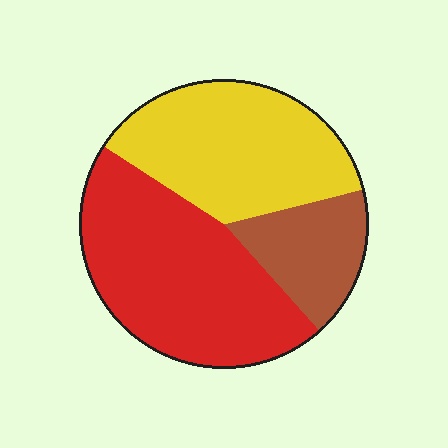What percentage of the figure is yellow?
Yellow takes up about three eighths (3/8) of the figure.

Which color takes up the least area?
Brown, at roughly 15%.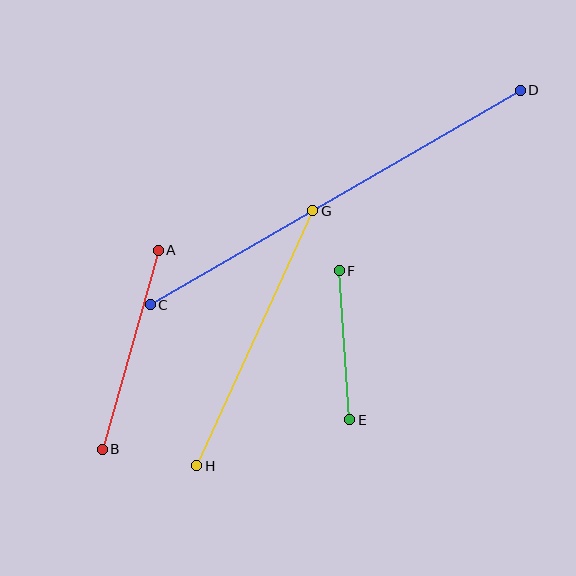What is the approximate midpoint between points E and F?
The midpoint is at approximately (345, 345) pixels.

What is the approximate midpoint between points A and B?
The midpoint is at approximately (130, 350) pixels.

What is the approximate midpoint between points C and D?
The midpoint is at approximately (335, 197) pixels.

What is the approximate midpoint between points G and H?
The midpoint is at approximately (255, 338) pixels.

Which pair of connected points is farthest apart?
Points C and D are farthest apart.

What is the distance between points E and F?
The distance is approximately 150 pixels.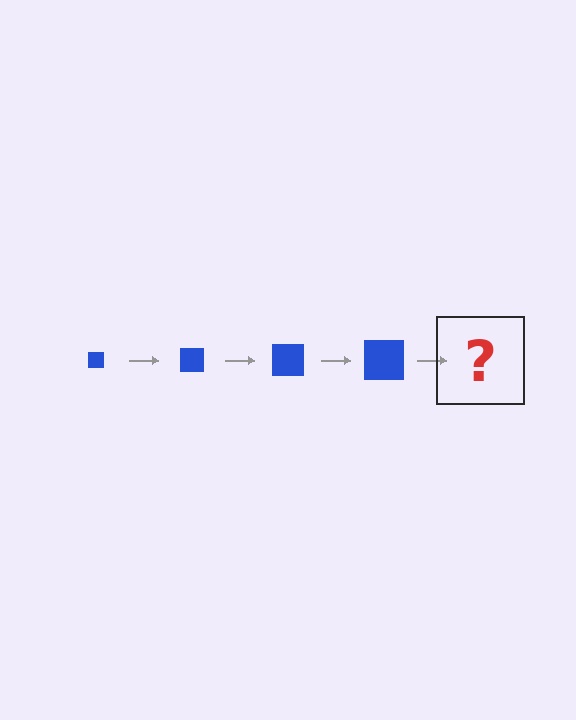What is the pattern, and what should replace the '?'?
The pattern is that the square gets progressively larger each step. The '?' should be a blue square, larger than the previous one.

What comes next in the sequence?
The next element should be a blue square, larger than the previous one.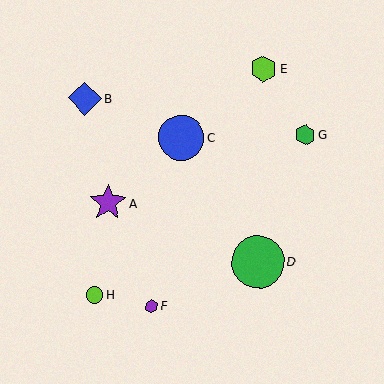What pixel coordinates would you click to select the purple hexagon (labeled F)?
Click at (151, 306) to select the purple hexagon F.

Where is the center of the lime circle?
The center of the lime circle is at (94, 295).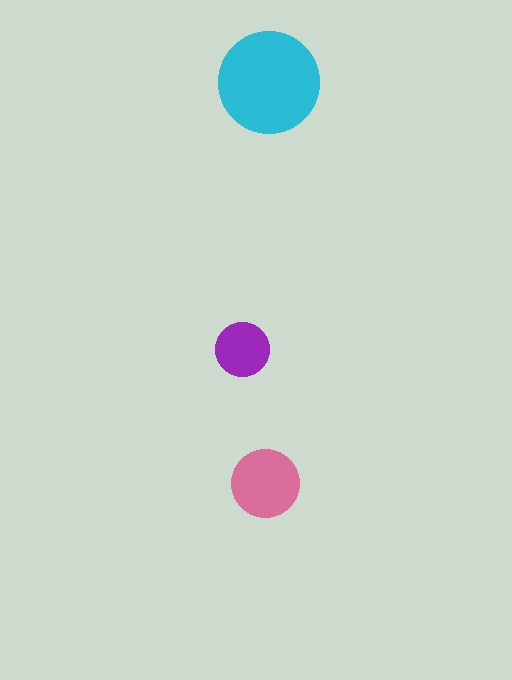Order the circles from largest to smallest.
the cyan one, the pink one, the purple one.